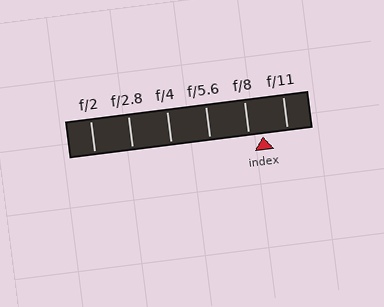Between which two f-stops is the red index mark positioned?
The index mark is between f/8 and f/11.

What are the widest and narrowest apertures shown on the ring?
The widest aperture shown is f/2 and the narrowest is f/11.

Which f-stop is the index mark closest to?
The index mark is closest to f/8.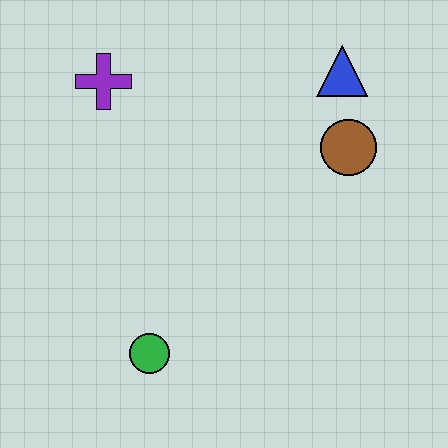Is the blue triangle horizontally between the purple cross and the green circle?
No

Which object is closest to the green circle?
The purple cross is closest to the green circle.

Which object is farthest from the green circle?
The blue triangle is farthest from the green circle.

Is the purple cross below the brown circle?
No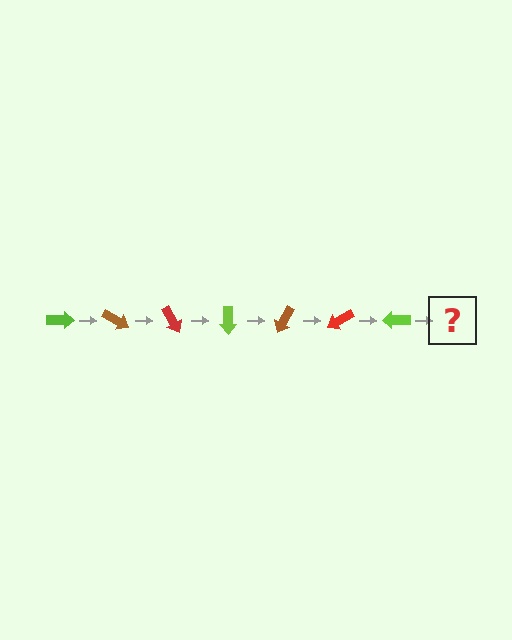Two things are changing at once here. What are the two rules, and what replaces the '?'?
The two rules are that it rotates 30 degrees each step and the color cycles through lime, brown, and red. The '?' should be a brown arrow, rotated 210 degrees from the start.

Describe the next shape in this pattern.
It should be a brown arrow, rotated 210 degrees from the start.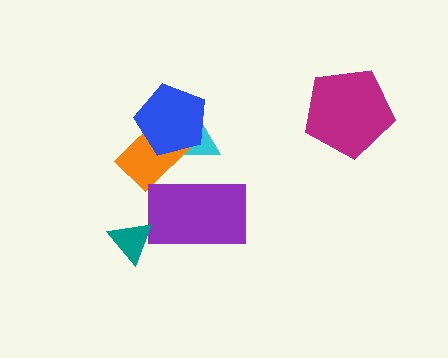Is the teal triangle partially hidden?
No, no other shape covers it.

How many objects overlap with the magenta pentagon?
0 objects overlap with the magenta pentagon.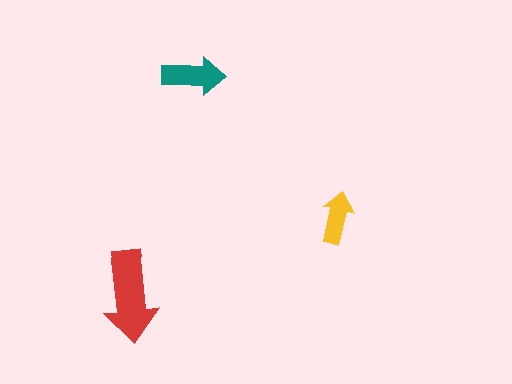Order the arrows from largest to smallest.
the red one, the teal one, the yellow one.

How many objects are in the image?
There are 3 objects in the image.